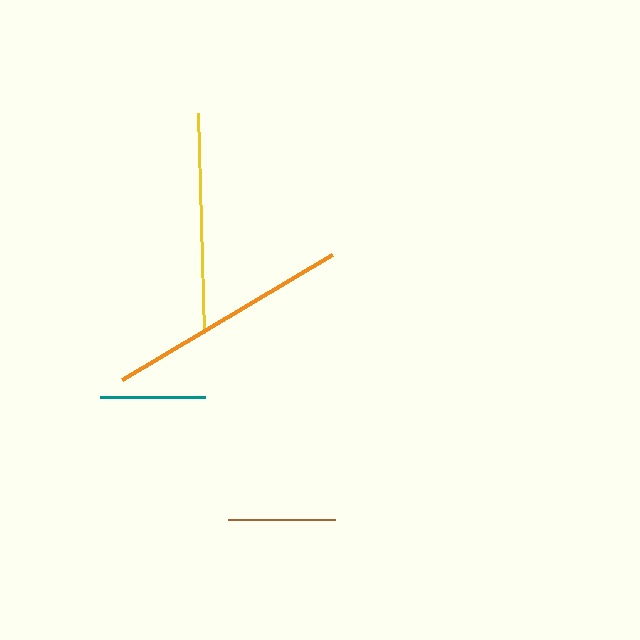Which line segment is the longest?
The orange line is the longest at approximately 244 pixels.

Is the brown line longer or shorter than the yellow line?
The yellow line is longer than the brown line.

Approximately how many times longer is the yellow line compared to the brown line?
The yellow line is approximately 2.0 times the length of the brown line.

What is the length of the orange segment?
The orange segment is approximately 244 pixels long.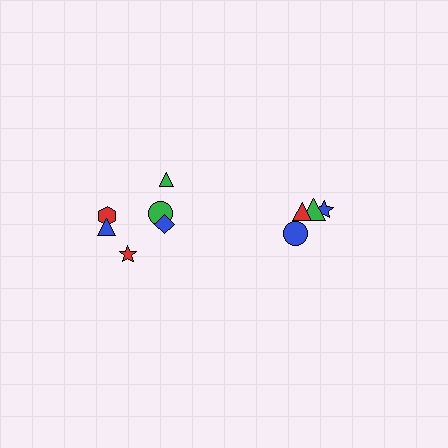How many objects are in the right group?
There are 4 objects.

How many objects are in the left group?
There are 6 objects.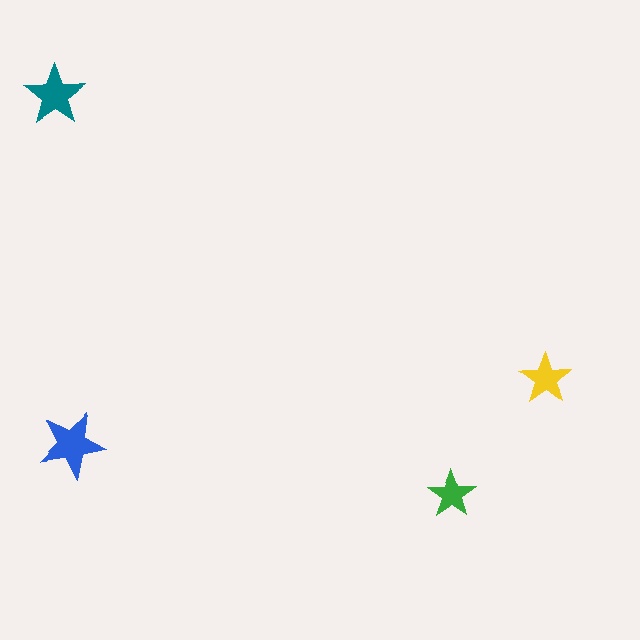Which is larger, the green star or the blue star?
The blue one.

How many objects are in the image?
There are 4 objects in the image.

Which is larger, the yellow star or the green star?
The yellow one.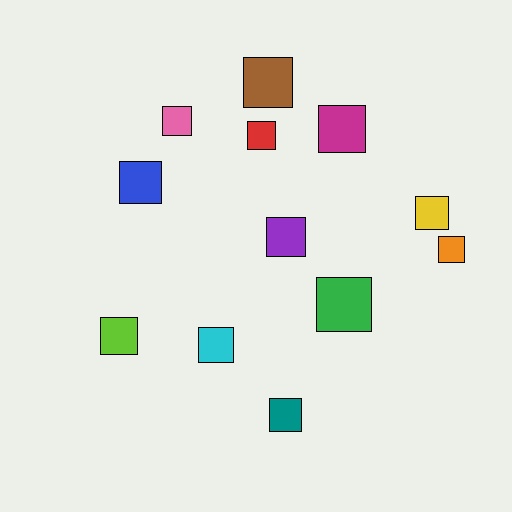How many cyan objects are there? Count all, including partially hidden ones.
There is 1 cyan object.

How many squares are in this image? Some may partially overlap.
There are 12 squares.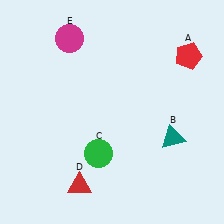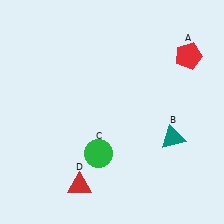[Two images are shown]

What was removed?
The magenta circle (E) was removed in Image 2.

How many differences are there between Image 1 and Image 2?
There is 1 difference between the two images.